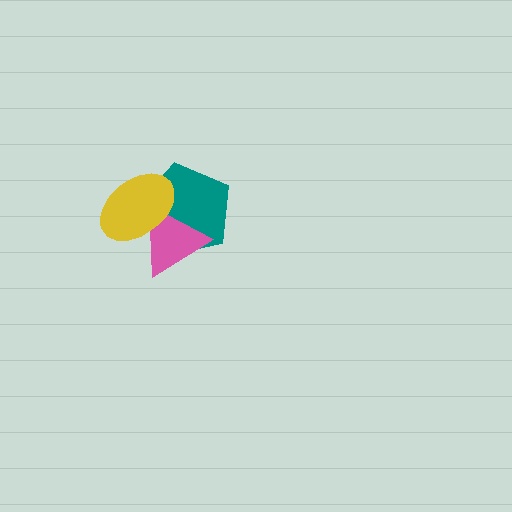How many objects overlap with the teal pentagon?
2 objects overlap with the teal pentagon.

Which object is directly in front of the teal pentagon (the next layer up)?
The pink triangle is directly in front of the teal pentagon.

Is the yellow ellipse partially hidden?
No, no other shape covers it.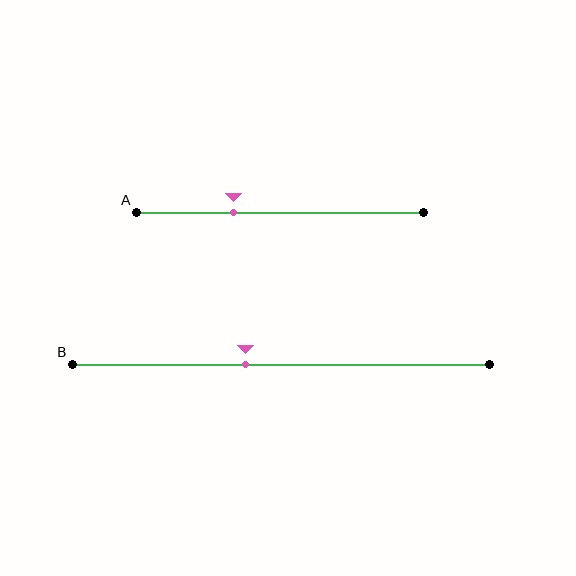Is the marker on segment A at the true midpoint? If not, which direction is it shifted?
No, the marker on segment A is shifted to the left by about 16% of the segment length.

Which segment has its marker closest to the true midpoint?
Segment B has its marker closest to the true midpoint.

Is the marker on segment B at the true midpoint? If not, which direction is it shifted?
No, the marker on segment B is shifted to the left by about 9% of the segment length.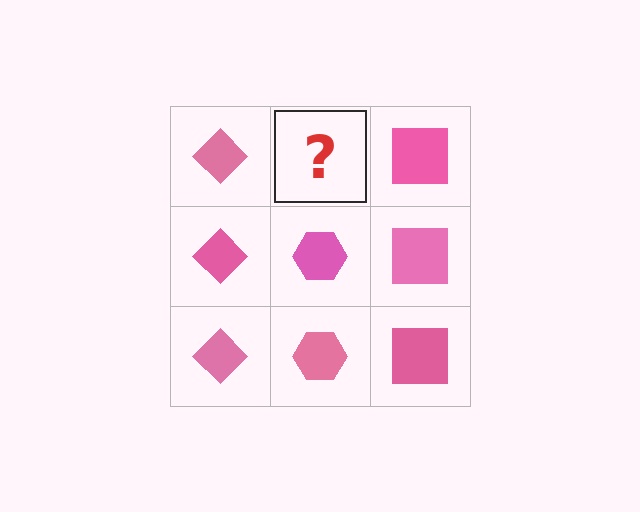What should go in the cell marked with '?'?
The missing cell should contain a pink hexagon.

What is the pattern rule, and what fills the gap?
The rule is that each column has a consistent shape. The gap should be filled with a pink hexagon.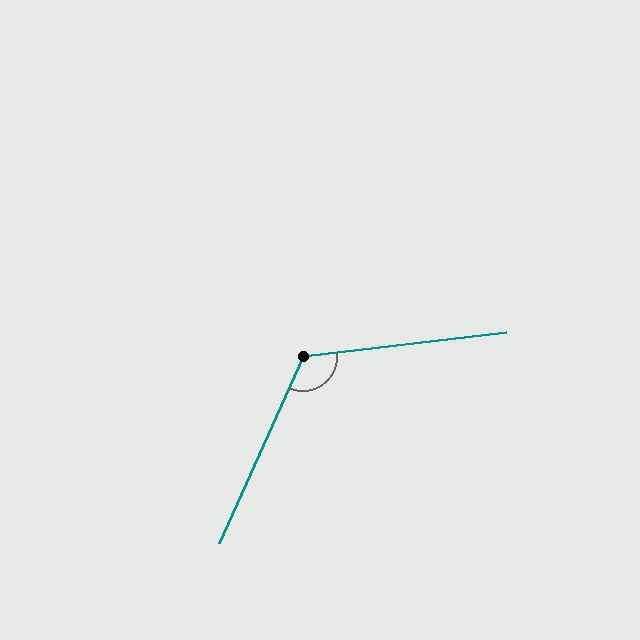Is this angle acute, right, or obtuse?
It is obtuse.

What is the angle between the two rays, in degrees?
Approximately 121 degrees.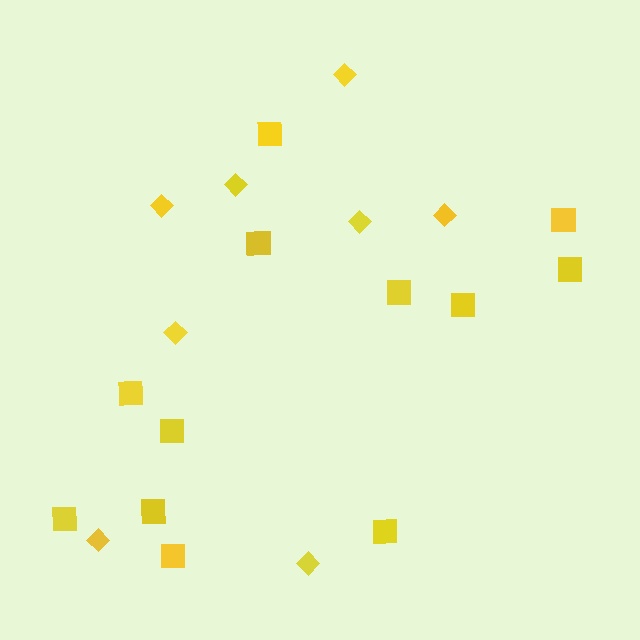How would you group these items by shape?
There are 2 groups: one group of squares (12) and one group of diamonds (8).